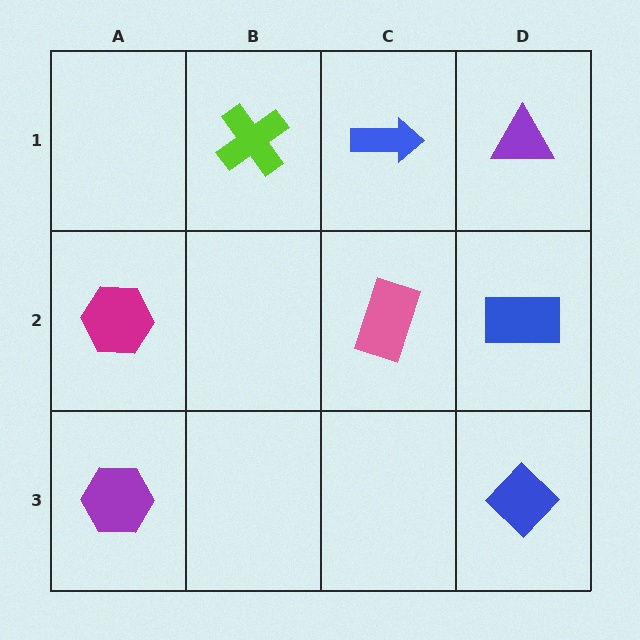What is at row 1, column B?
A lime cross.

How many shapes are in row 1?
3 shapes.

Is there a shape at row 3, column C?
No, that cell is empty.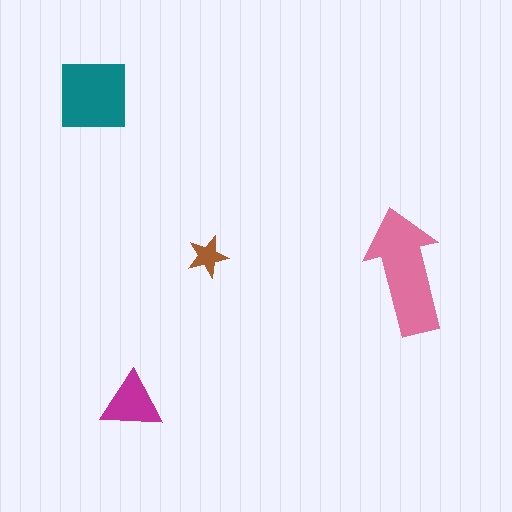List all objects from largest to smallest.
The pink arrow, the teal square, the magenta triangle, the brown star.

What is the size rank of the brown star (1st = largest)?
4th.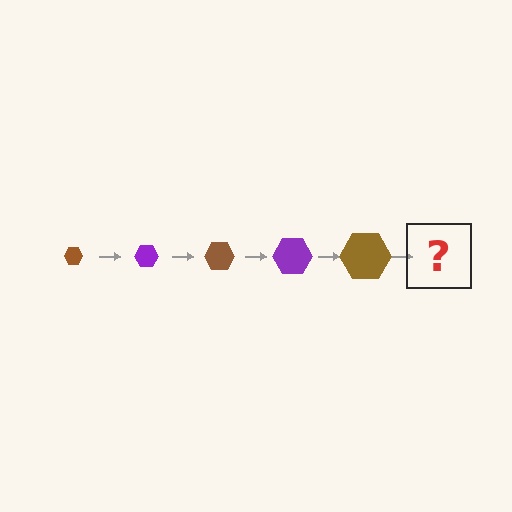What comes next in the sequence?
The next element should be a purple hexagon, larger than the previous one.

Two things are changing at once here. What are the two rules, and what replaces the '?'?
The two rules are that the hexagon grows larger each step and the color cycles through brown and purple. The '?' should be a purple hexagon, larger than the previous one.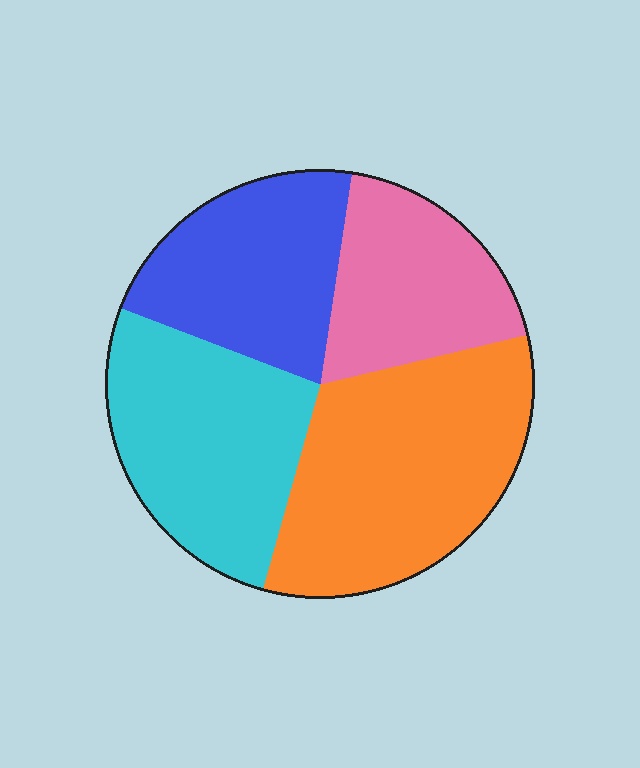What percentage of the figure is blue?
Blue takes up about one fifth (1/5) of the figure.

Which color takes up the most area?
Orange, at roughly 35%.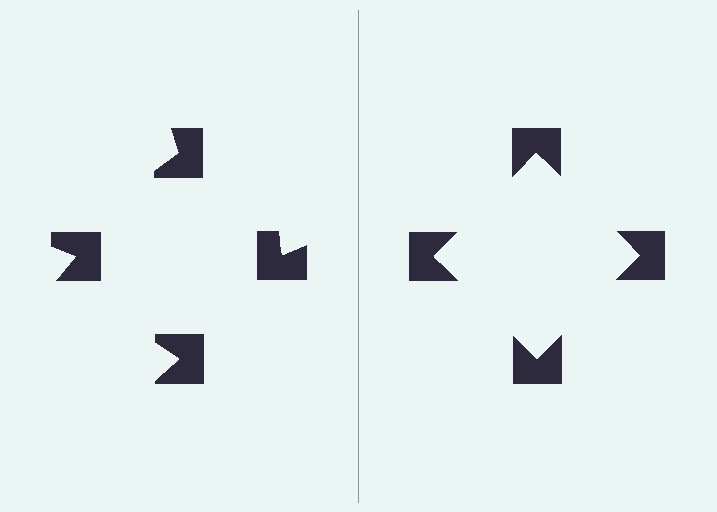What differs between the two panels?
The notched squares are positioned identically on both sides; only the wedge orientations differ. On the right they align to a square; on the left they are misaligned.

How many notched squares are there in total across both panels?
8 — 4 on each side.